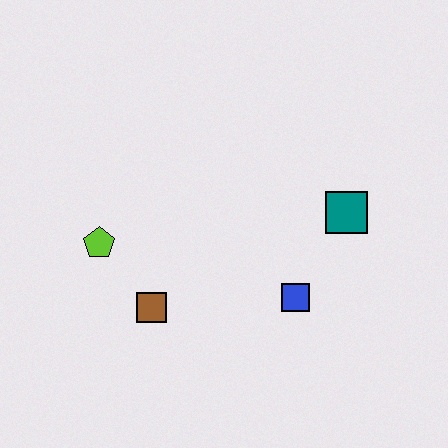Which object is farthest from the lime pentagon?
The teal square is farthest from the lime pentagon.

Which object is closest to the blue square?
The teal square is closest to the blue square.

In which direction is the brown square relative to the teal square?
The brown square is to the left of the teal square.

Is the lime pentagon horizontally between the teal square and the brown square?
No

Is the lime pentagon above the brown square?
Yes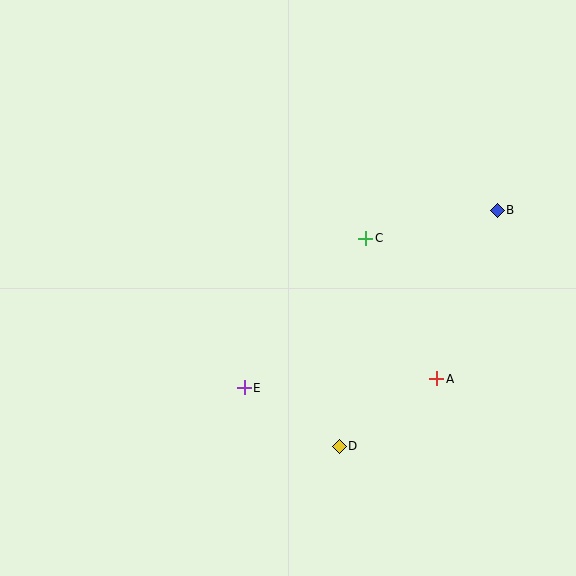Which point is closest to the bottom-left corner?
Point E is closest to the bottom-left corner.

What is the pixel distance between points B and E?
The distance between B and E is 309 pixels.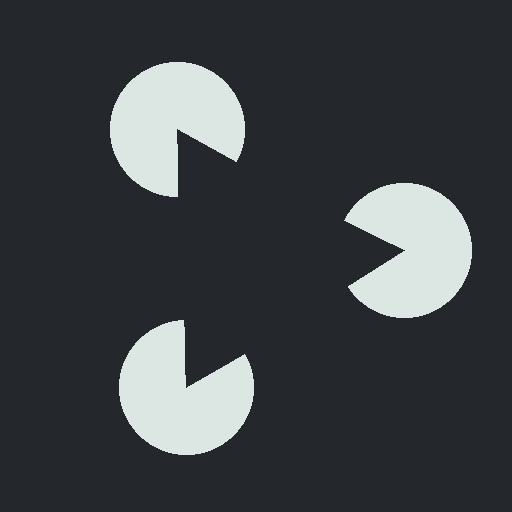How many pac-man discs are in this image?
There are 3 — one at each vertex of the illusory triangle.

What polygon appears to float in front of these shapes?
An illusory triangle — its edges are inferred from the aligned wedge cuts in the pac-man discs, not physically drawn.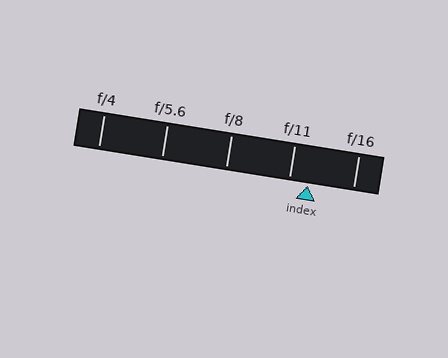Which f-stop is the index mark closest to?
The index mark is closest to f/11.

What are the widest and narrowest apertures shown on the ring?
The widest aperture shown is f/4 and the narrowest is f/16.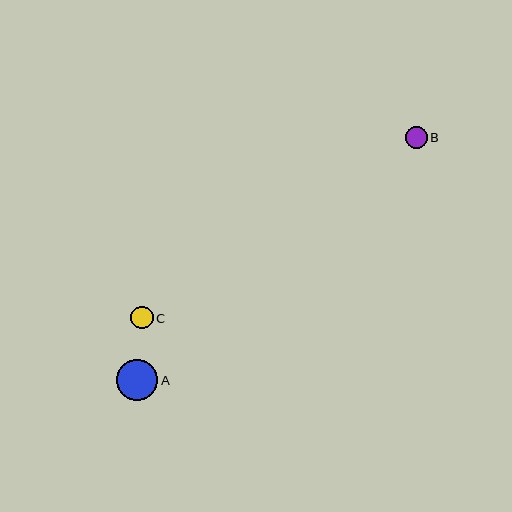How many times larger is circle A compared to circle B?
Circle A is approximately 1.9 times the size of circle B.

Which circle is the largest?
Circle A is the largest with a size of approximately 41 pixels.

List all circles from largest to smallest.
From largest to smallest: A, C, B.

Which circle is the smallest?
Circle B is the smallest with a size of approximately 22 pixels.